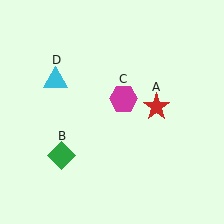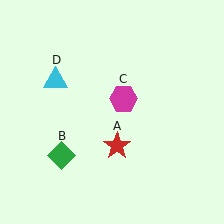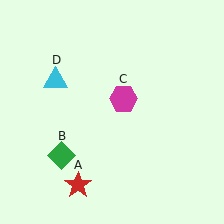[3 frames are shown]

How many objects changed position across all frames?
1 object changed position: red star (object A).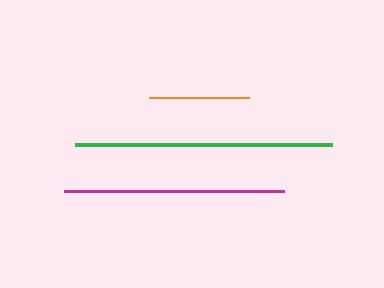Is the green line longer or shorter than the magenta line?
The green line is longer than the magenta line.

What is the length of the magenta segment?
The magenta segment is approximately 220 pixels long.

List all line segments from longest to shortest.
From longest to shortest: green, magenta, orange.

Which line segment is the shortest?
The orange line is the shortest at approximately 100 pixels.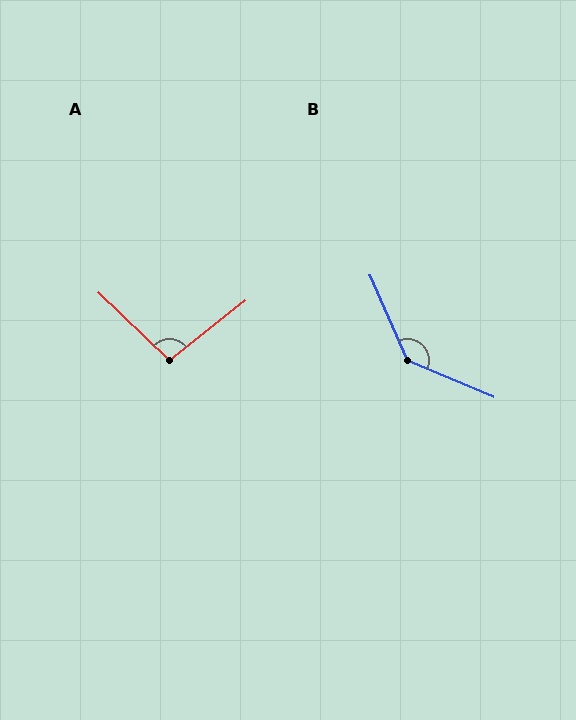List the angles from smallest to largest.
A (98°), B (136°).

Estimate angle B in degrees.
Approximately 136 degrees.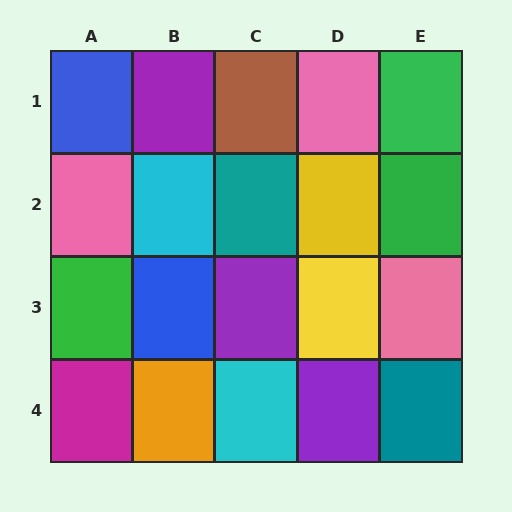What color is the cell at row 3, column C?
Purple.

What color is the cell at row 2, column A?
Pink.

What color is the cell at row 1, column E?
Green.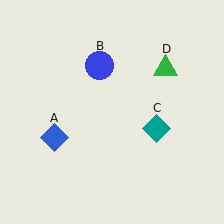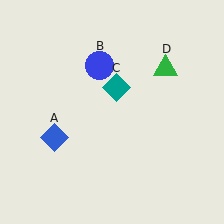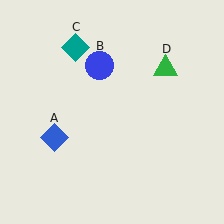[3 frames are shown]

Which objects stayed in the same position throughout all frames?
Blue diamond (object A) and blue circle (object B) and green triangle (object D) remained stationary.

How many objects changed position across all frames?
1 object changed position: teal diamond (object C).